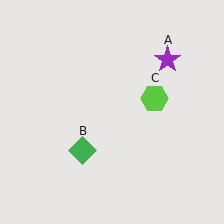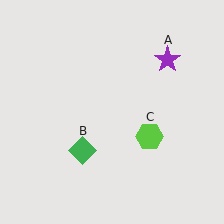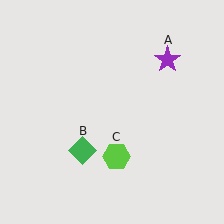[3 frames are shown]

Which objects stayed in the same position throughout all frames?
Purple star (object A) and green diamond (object B) remained stationary.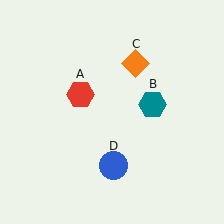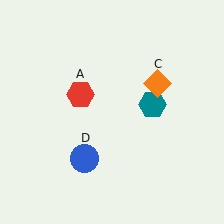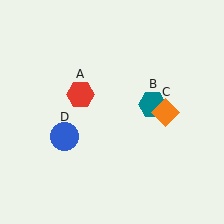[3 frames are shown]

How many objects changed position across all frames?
2 objects changed position: orange diamond (object C), blue circle (object D).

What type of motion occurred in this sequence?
The orange diamond (object C), blue circle (object D) rotated clockwise around the center of the scene.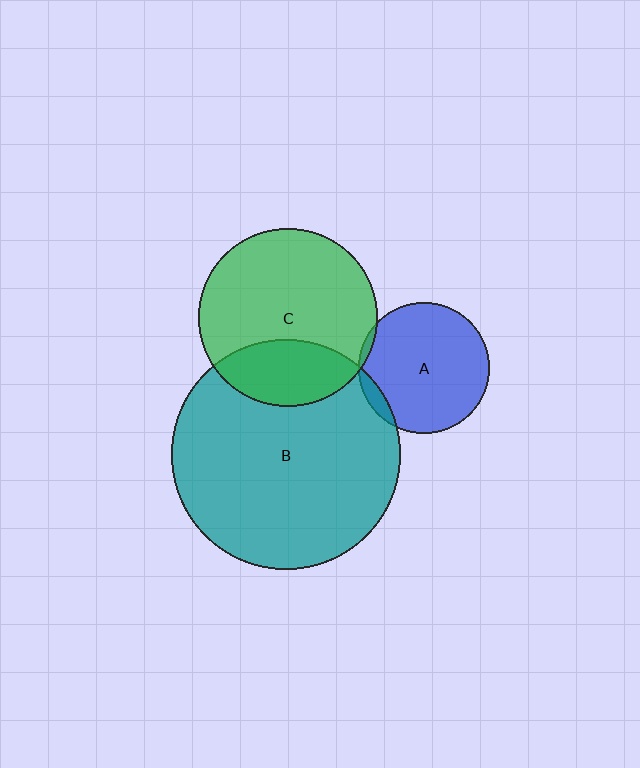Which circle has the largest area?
Circle B (teal).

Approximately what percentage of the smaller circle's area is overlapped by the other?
Approximately 30%.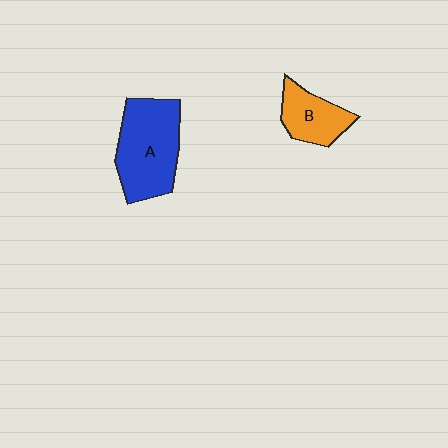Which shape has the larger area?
Shape A (blue).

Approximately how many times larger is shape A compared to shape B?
Approximately 1.8 times.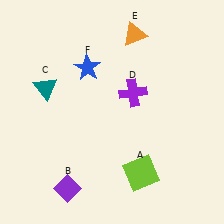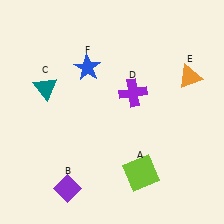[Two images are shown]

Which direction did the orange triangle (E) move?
The orange triangle (E) moved right.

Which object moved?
The orange triangle (E) moved right.